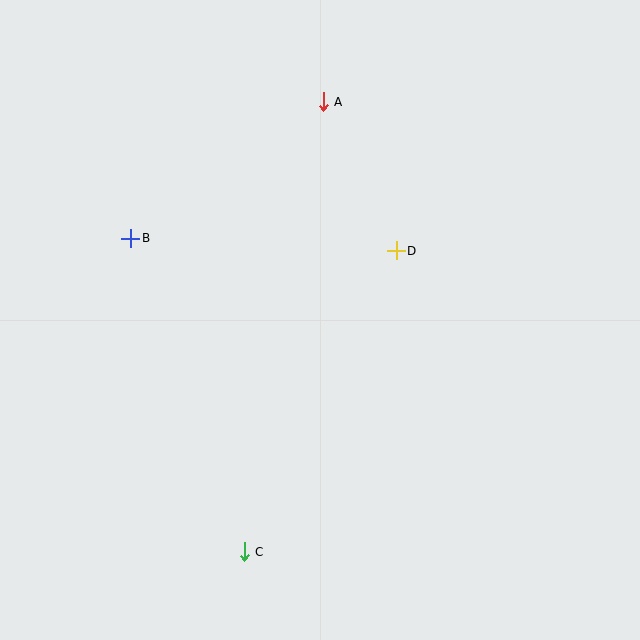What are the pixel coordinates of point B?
Point B is at (131, 238).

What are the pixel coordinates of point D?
Point D is at (396, 251).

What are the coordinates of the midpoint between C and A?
The midpoint between C and A is at (284, 327).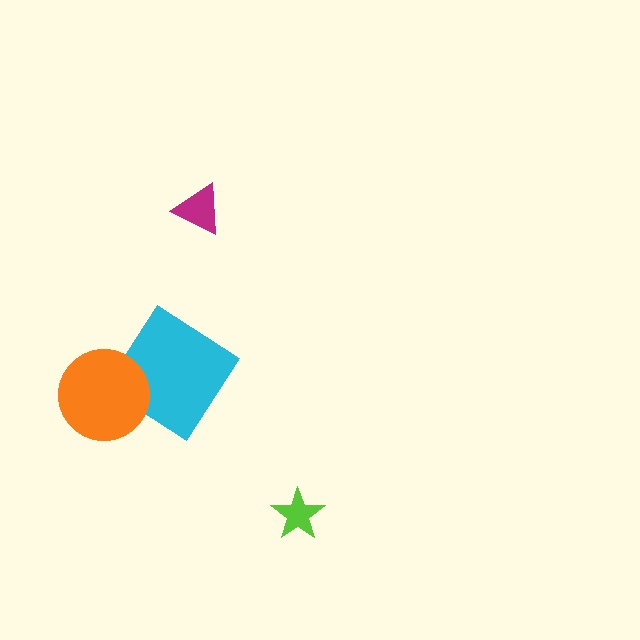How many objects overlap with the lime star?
0 objects overlap with the lime star.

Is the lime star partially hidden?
No, no other shape covers it.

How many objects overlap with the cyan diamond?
1 object overlaps with the cyan diamond.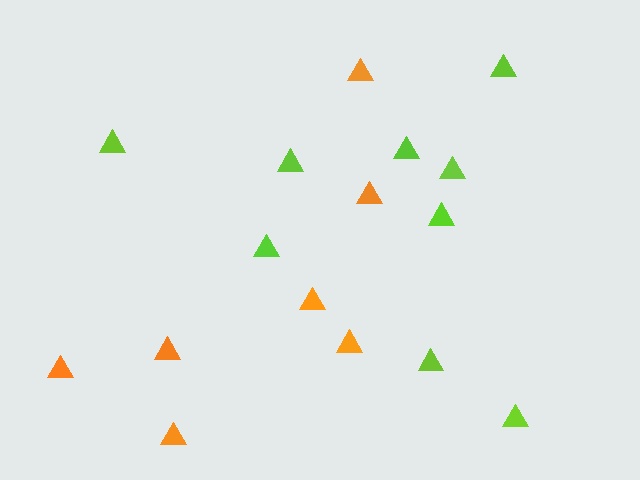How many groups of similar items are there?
There are 2 groups: one group of orange triangles (7) and one group of lime triangles (9).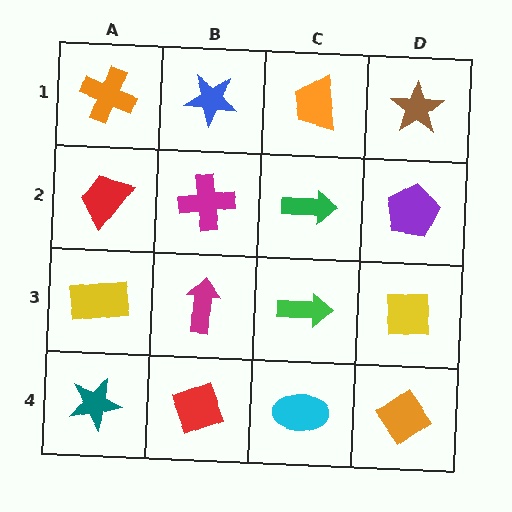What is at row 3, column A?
A yellow rectangle.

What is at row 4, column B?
A red diamond.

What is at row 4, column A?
A teal star.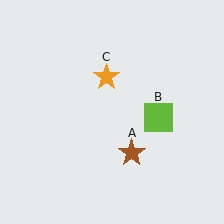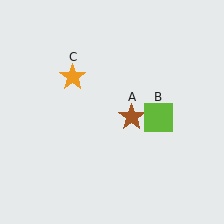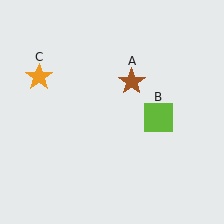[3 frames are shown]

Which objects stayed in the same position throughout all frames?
Lime square (object B) remained stationary.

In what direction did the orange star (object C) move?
The orange star (object C) moved left.